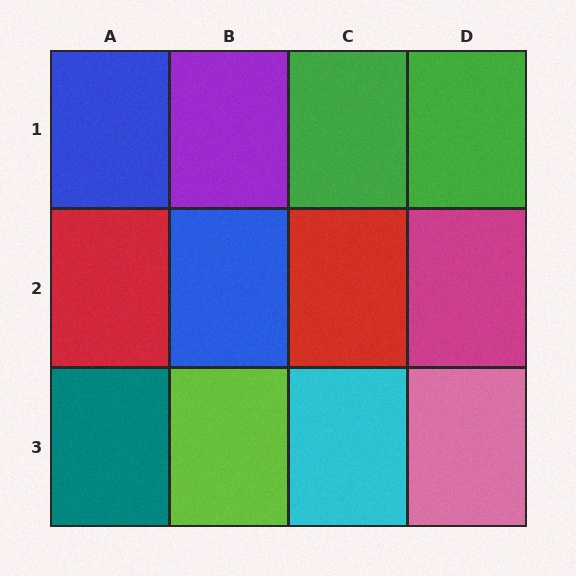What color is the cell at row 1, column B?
Purple.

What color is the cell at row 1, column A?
Blue.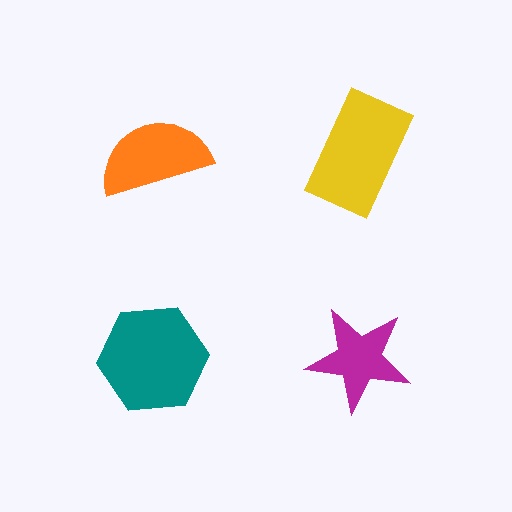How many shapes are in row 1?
2 shapes.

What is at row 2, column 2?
A magenta star.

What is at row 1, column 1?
An orange semicircle.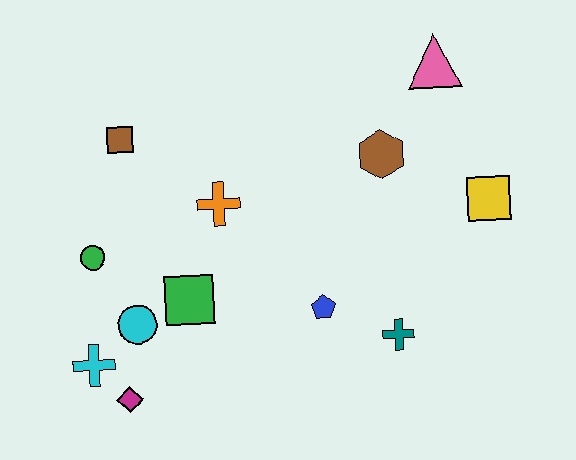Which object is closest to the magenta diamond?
The cyan cross is closest to the magenta diamond.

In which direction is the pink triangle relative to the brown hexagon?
The pink triangle is above the brown hexagon.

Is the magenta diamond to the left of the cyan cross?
No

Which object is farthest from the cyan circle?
The pink triangle is farthest from the cyan circle.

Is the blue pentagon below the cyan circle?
No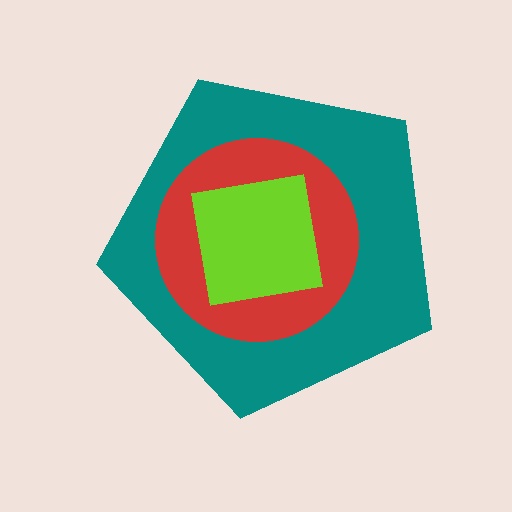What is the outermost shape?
The teal pentagon.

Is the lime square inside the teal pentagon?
Yes.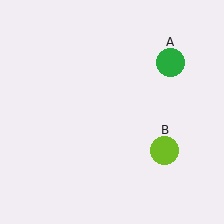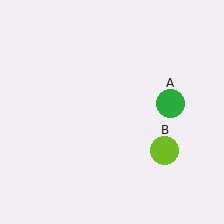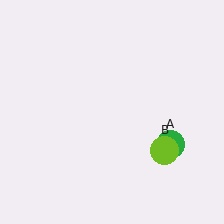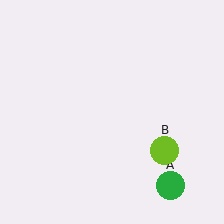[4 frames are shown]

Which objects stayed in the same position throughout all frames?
Lime circle (object B) remained stationary.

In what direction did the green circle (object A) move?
The green circle (object A) moved down.